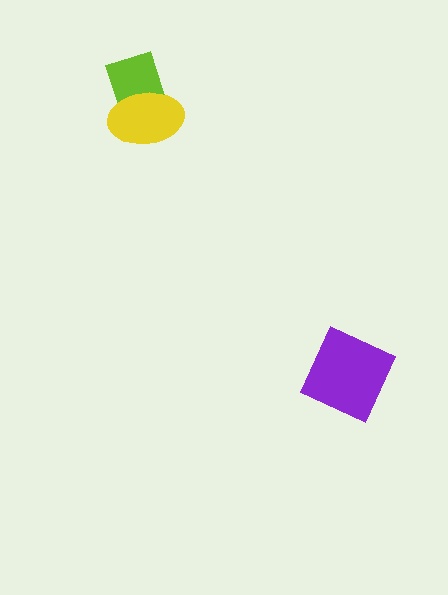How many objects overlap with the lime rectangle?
1 object overlaps with the lime rectangle.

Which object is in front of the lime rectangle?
The yellow ellipse is in front of the lime rectangle.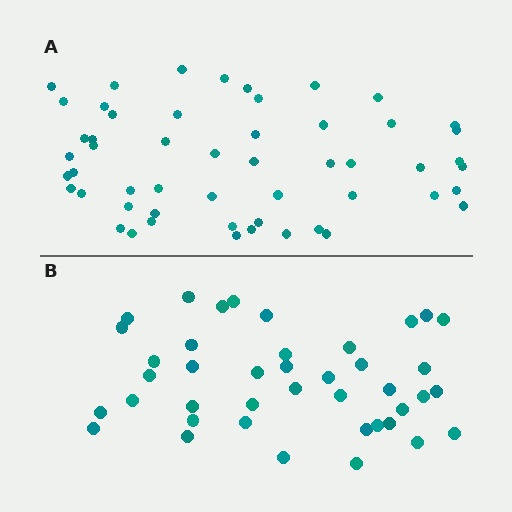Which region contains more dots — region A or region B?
Region A (the top region) has more dots.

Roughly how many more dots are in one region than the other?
Region A has roughly 12 or so more dots than region B.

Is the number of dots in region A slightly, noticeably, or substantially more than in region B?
Region A has noticeably more, but not dramatically so. The ratio is roughly 1.3 to 1.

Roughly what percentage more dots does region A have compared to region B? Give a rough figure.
About 30% more.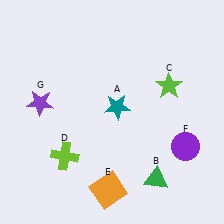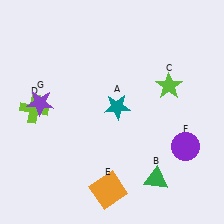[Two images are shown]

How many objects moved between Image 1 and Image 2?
1 object moved between the two images.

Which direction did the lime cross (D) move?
The lime cross (D) moved up.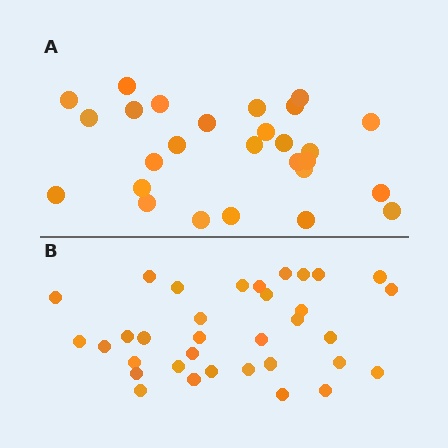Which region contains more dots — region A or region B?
Region B (the bottom region) has more dots.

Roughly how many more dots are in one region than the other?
Region B has roughly 8 or so more dots than region A.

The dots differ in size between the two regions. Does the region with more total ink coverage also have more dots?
No. Region A has more total ink coverage because its dots are larger, but region B actually contains more individual dots. Total area can be misleading — the number of items is what matters here.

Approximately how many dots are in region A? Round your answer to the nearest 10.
About 30 dots. (The exact count is 27, which rounds to 30.)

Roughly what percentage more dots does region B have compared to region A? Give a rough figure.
About 25% more.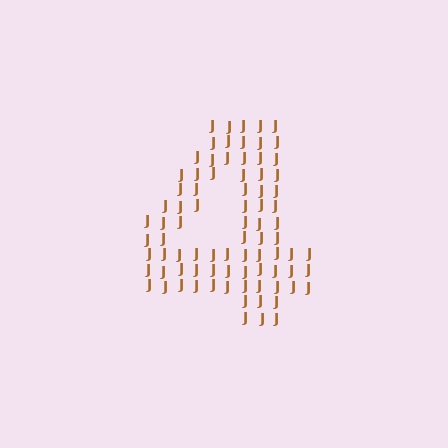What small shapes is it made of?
It is made of small letter J's.